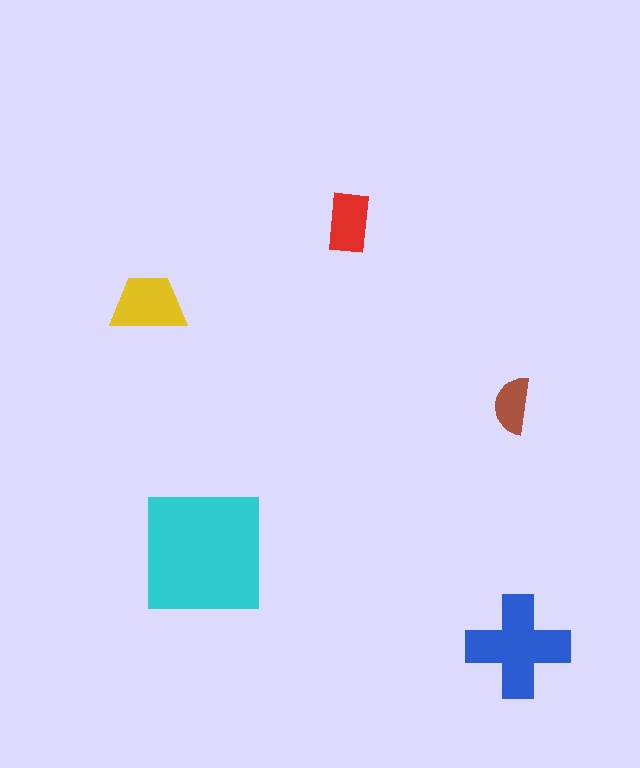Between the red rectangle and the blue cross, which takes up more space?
The blue cross.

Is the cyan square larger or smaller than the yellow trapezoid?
Larger.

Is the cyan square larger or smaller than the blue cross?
Larger.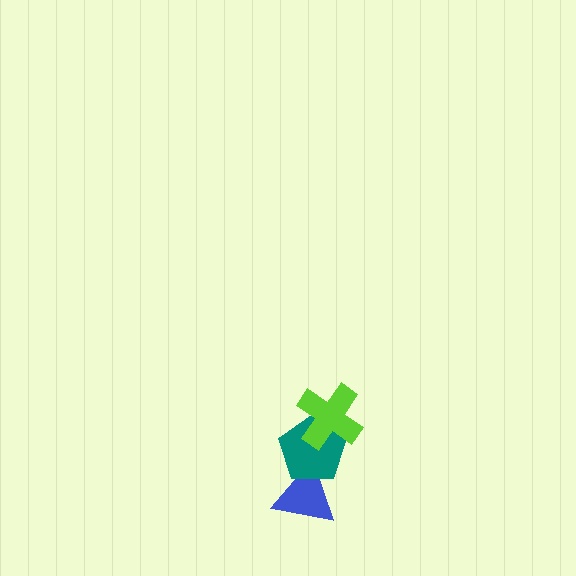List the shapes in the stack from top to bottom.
From top to bottom: the lime cross, the teal pentagon, the blue triangle.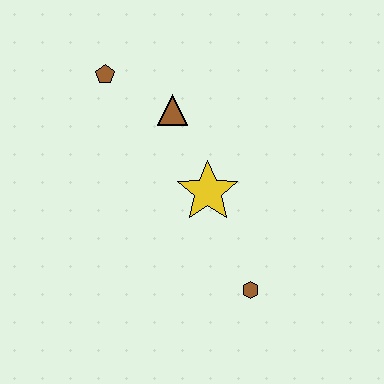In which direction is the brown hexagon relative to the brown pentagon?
The brown hexagon is below the brown pentagon.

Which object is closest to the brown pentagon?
The brown triangle is closest to the brown pentagon.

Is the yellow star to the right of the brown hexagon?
No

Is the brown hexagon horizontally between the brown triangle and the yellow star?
No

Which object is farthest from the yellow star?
The brown pentagon is farthest from the yellow star.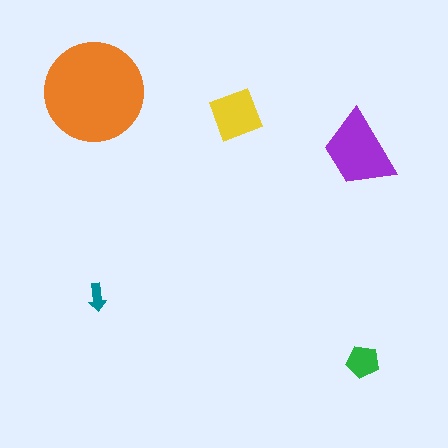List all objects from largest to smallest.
The orange circle, the purple trapezoid, the yellow diamond, the green pentagon, the teal arrow.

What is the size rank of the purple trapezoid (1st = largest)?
2nd.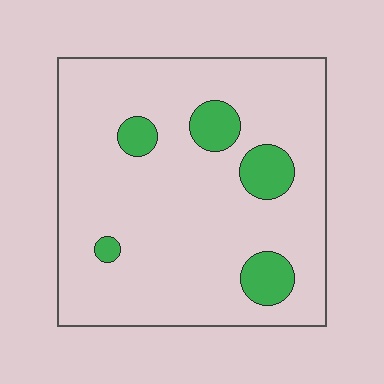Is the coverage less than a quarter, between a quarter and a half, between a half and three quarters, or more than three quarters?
Less than a quarter.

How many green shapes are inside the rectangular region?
5.